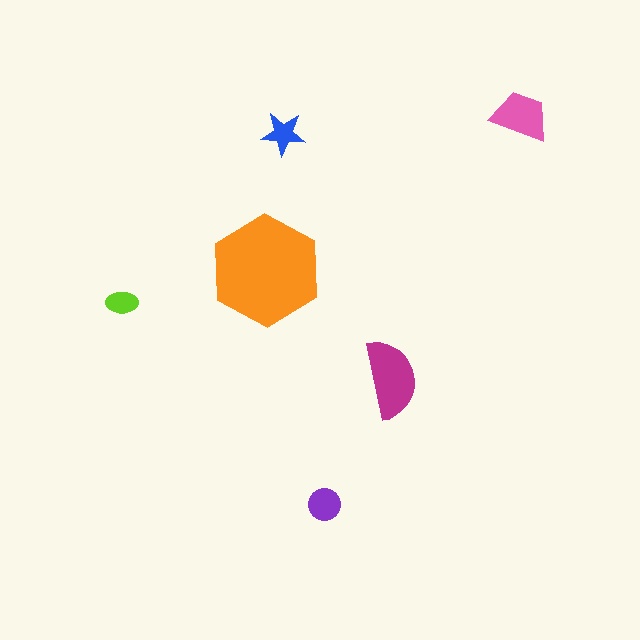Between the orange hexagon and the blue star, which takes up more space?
The orange hexagon.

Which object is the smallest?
The lime ellipse.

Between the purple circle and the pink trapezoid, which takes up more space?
The pink trapezoid.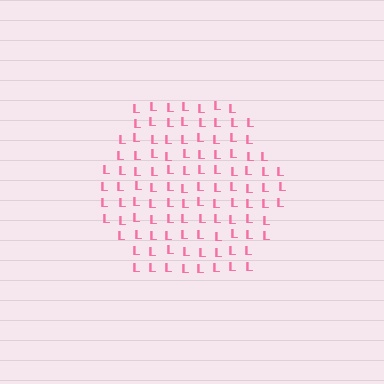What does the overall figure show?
The overall figure shows a hexagon.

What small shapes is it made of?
It is made of small letter L's.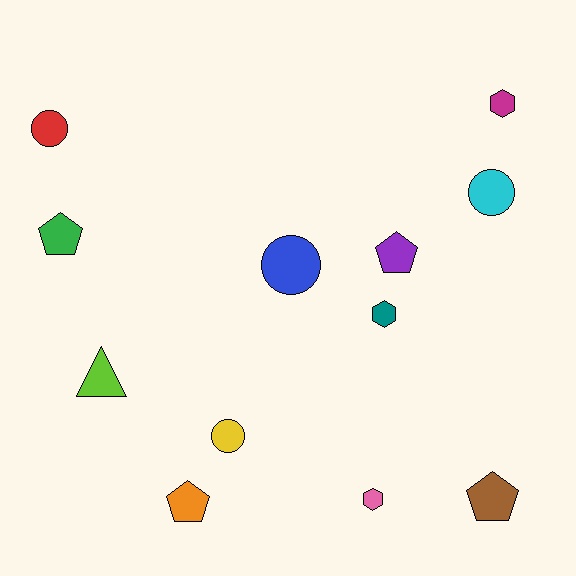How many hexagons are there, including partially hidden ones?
There are 3 hexagons.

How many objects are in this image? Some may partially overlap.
There are 12 objects.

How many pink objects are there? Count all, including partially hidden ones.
There is 1 pink object.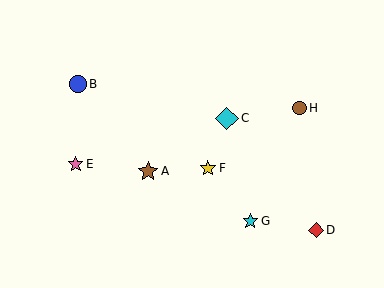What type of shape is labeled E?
Shape E is a pink star.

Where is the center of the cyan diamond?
The center of the cyan diamond is at (227, 118).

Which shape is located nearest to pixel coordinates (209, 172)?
The yellow star (labeled F) at (208, 168) is nearest to that location.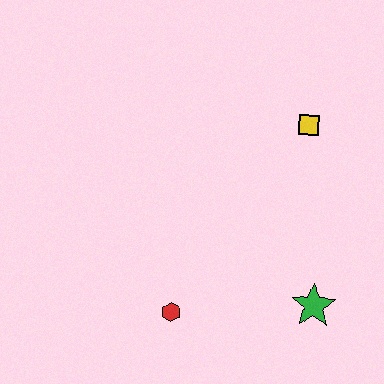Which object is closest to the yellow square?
The green star is closest to the yellow square.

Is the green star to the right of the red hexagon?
Yes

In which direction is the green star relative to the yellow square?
The green star is below the yellow square.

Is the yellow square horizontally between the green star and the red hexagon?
Yes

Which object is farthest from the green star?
The yellow square is farthest from the green star.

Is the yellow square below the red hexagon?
No